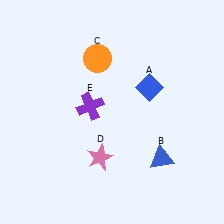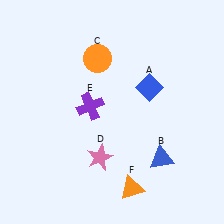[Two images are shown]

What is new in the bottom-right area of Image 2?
An orange triangle (F) was added in the bottom-right area of Image 2.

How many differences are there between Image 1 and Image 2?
There is 1 difference between the two images.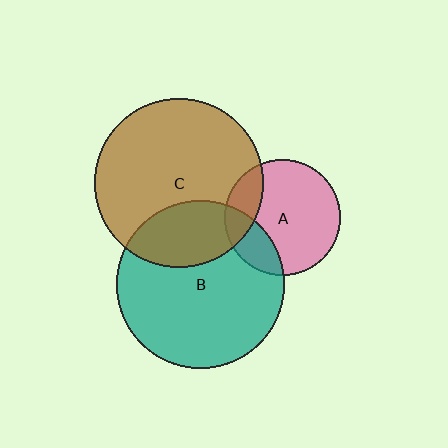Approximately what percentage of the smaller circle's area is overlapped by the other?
Approximately 20%.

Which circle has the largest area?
Circle C (brown).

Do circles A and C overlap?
Yes.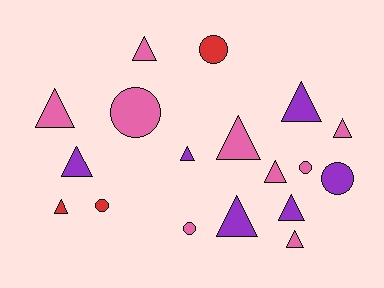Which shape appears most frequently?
Triangle, with 12 objects.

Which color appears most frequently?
Pink, with 9 objects.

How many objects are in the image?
There are 18 objects.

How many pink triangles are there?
There are 6 pink triangles.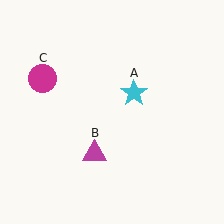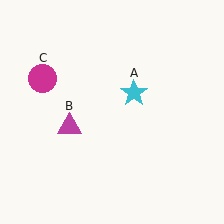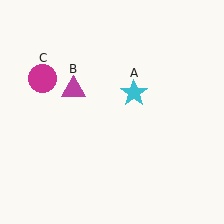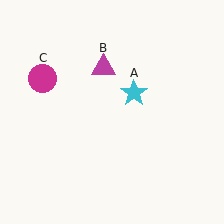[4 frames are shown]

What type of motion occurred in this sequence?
The magenta triangle (object B) rotated clockwise around the center of the scene.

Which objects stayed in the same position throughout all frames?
Cyan star (object A) and magenta circle (object C) remained stationary.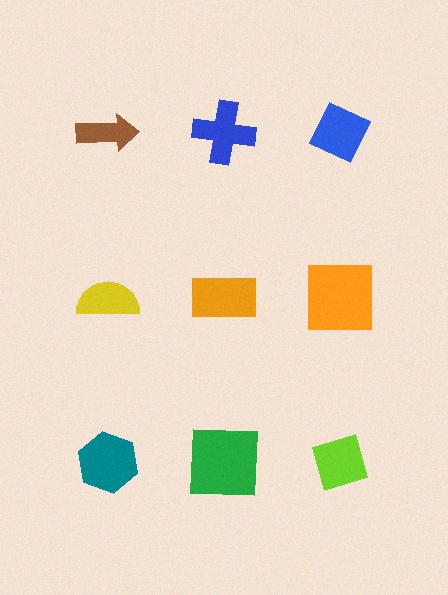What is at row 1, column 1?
A brown arrow.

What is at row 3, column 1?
A teal hexagon.